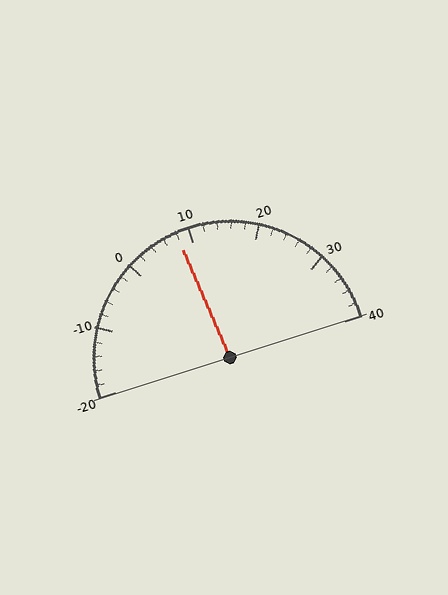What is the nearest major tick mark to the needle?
The nearest major tick mark is 10.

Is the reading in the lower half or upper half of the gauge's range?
The reading is in the lower half of the range (-20 to 40).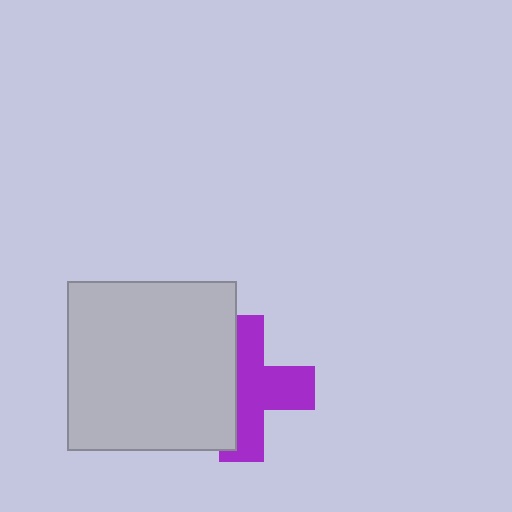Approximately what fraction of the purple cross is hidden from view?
Roughly 43% of the purple cross is hidden behind the light gray square.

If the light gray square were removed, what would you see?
You would see the complete purple cross.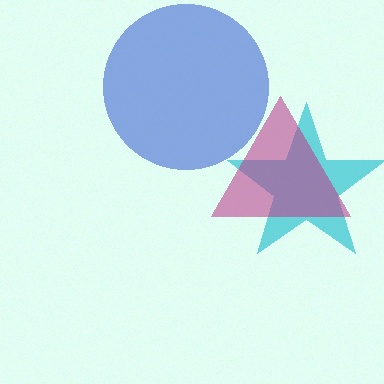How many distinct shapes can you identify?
There are 3 distinct shapes: a cyan star, a blue circle, a magenta triangle.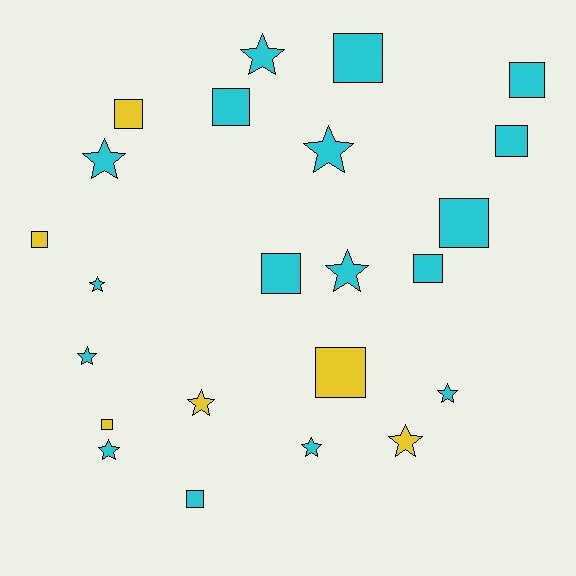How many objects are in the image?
There are 23 objects.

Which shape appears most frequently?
Square, with 12 objects.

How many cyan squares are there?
There are 8 cyan squares.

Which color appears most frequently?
Cyan, with 17 objects.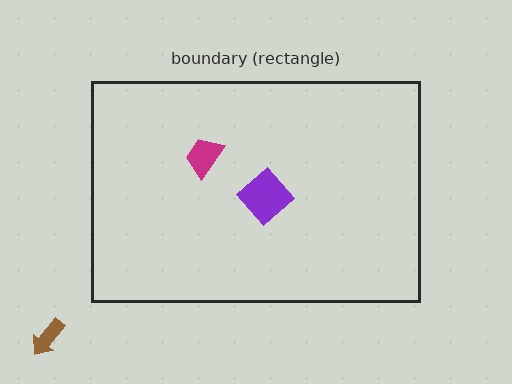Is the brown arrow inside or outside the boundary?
Outside.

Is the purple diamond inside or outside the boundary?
Inside.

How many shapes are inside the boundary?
2 inside, 1 outside.